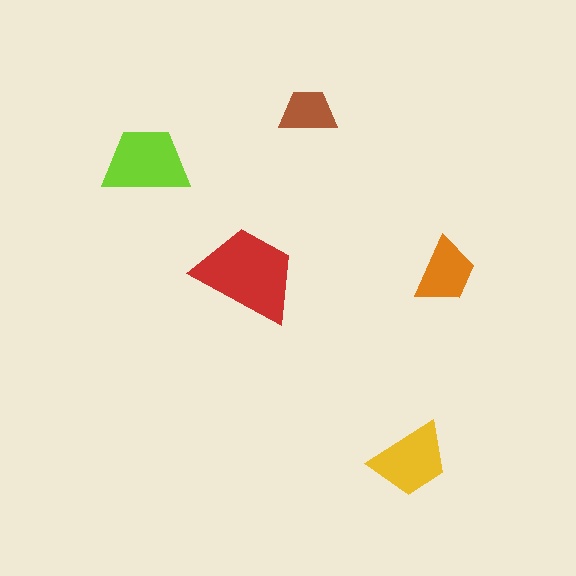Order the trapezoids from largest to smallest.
the red one, the lime one, the yellow one, the orange one, the brown one.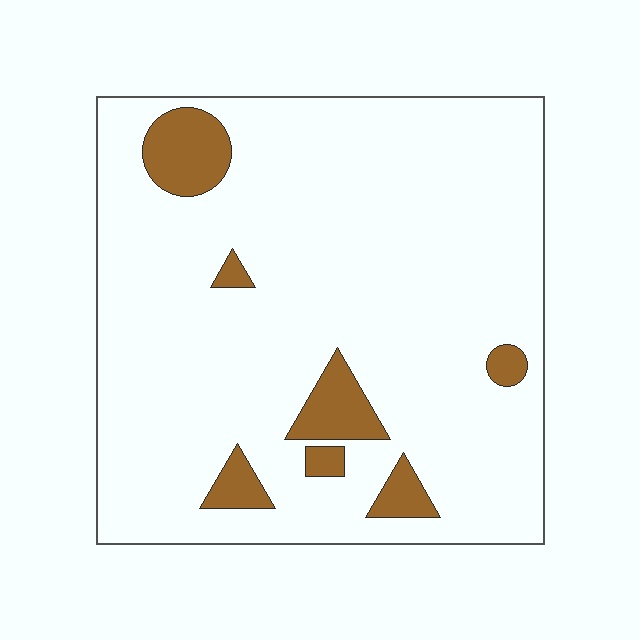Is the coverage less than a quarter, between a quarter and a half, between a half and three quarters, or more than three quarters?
Less than a quarter.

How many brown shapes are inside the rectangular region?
7.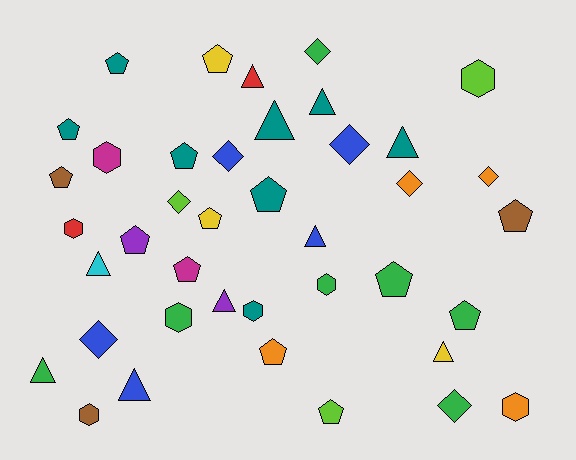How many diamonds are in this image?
There are 8 diamonds.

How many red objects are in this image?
There are 2 red objects.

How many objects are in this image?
There are 40 objects.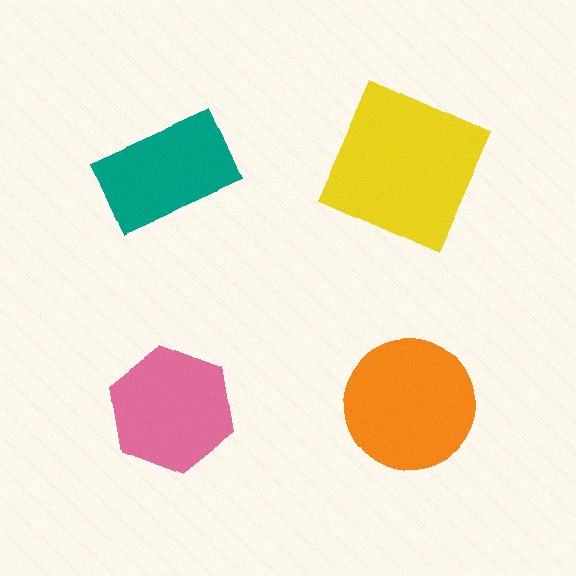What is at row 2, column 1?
A pink hexagon.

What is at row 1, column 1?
A teal rectangle.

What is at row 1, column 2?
A yellow square.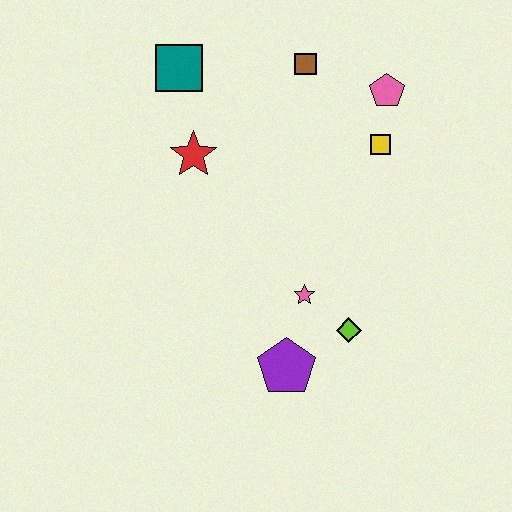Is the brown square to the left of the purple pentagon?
No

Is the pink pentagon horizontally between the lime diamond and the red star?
No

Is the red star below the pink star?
No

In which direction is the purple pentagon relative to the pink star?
The purple pentagon is below the pink star.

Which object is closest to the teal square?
The red star is closest to the teal square.